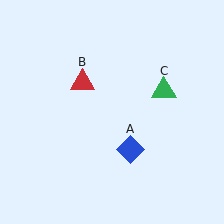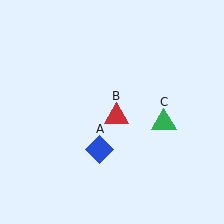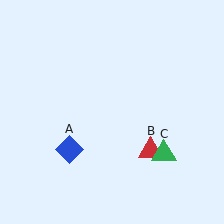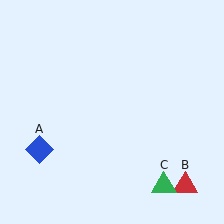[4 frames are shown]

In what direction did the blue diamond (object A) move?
The blue diamond (object A) moved left.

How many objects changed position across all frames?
3 objects changed position: blue diamond (object A), red triangle (object B), green triangle (object C).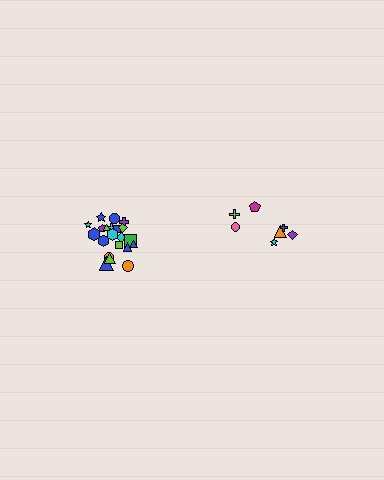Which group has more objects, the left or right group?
The left group.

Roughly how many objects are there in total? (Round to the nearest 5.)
Roughly 30 objects in total.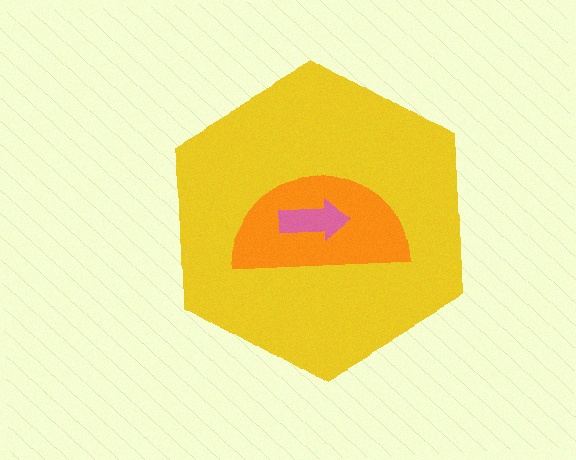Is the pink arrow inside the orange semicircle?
Yes.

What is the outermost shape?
The yellow hexagon.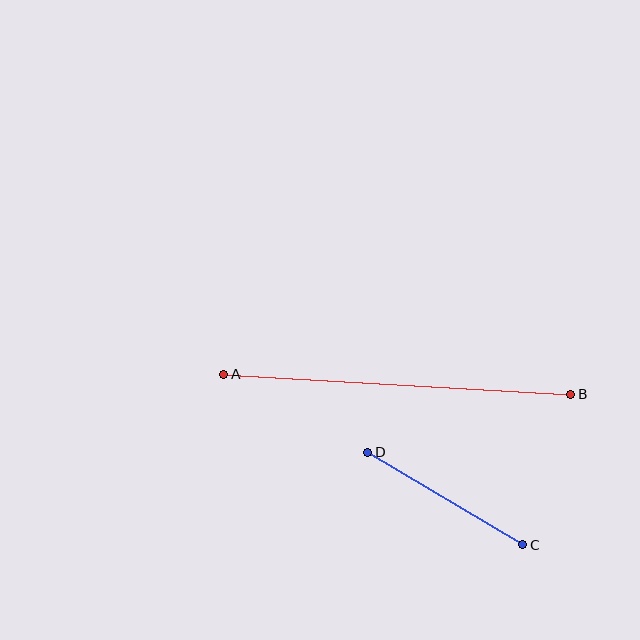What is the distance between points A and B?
The distance is approximately 348 pixels.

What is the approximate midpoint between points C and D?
The midpoint is at approximately (445, 498) pixels.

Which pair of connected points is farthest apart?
Points A and B are farthest apart.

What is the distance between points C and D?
The distance is approximately 181 pixels.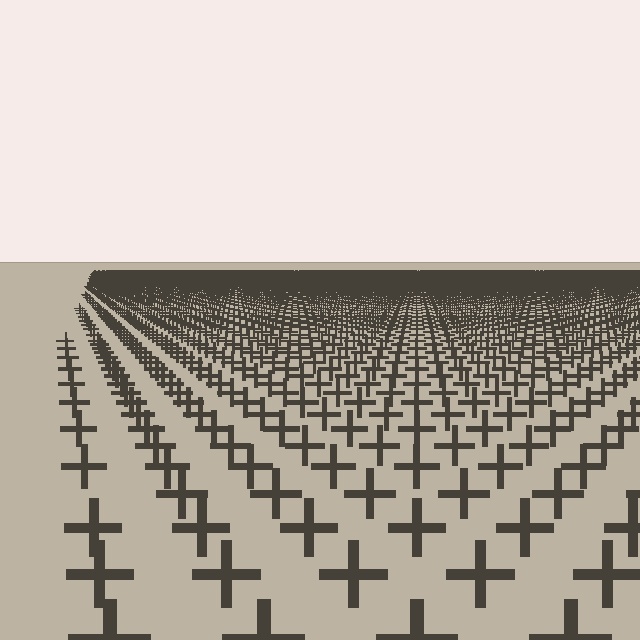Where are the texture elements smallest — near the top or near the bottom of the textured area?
Near the top.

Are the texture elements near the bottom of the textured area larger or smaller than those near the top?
Larger. Near the bottom, elements are closer to the viewer and appear at a bigger on-screen size.